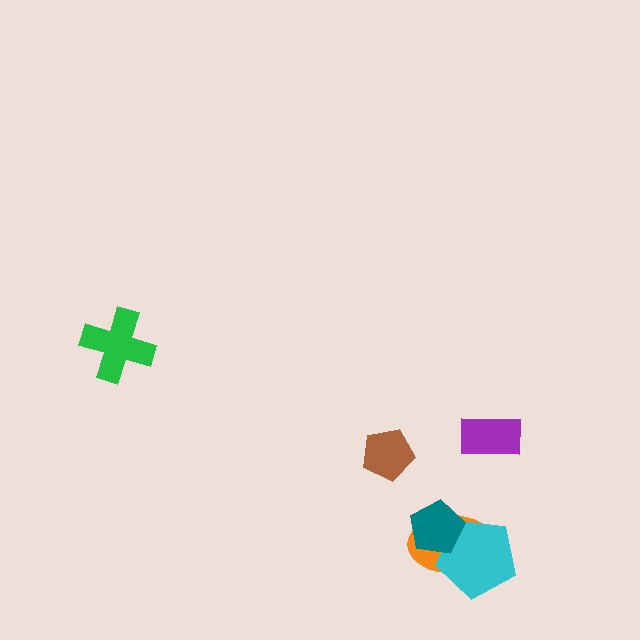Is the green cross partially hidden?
No, no other shape covers it.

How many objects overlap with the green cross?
0 objects overlap with the green cross.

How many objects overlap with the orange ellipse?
2 objects overlap with the orange ellipse.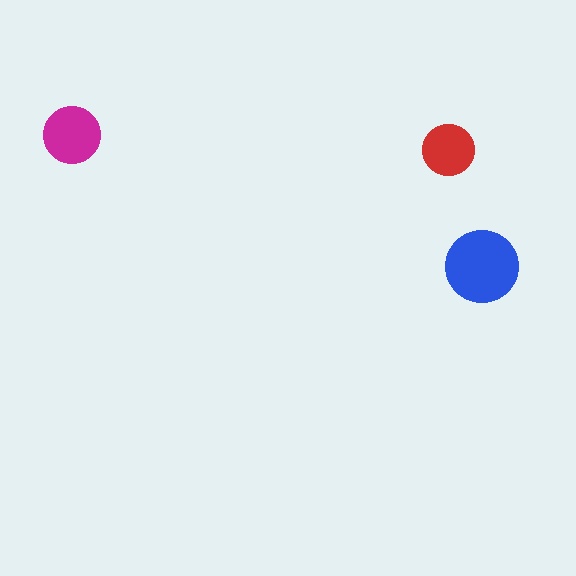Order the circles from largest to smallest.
the blue one, the magenta one, the red one.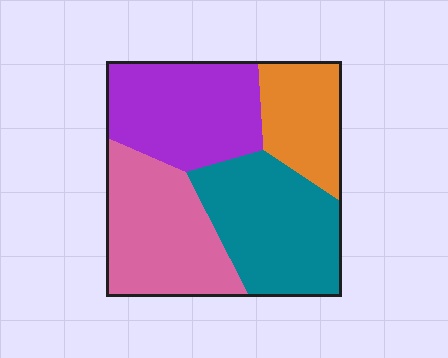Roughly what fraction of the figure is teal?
Teal covers around 30% of the figure.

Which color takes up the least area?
Orange, at roughly 15%.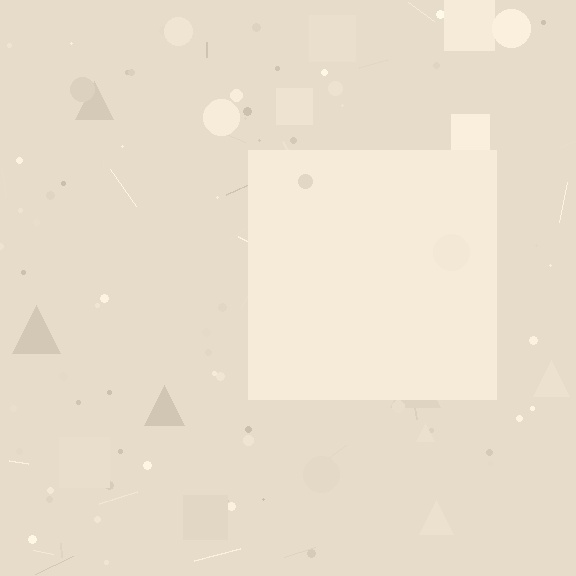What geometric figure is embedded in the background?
A square is embedded in the background.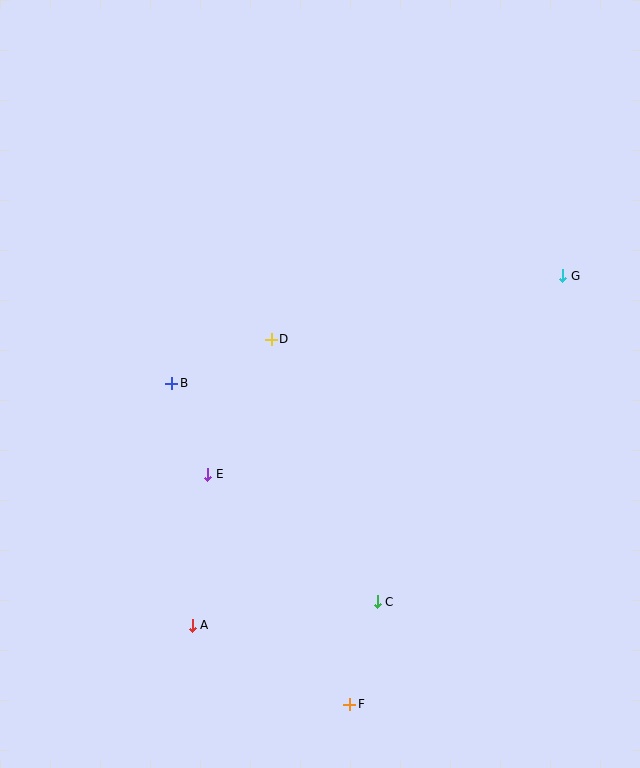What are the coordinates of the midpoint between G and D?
The midpoint between G and D is at (417, 308).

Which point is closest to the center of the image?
Point D at (271, 339) is closest to the center.